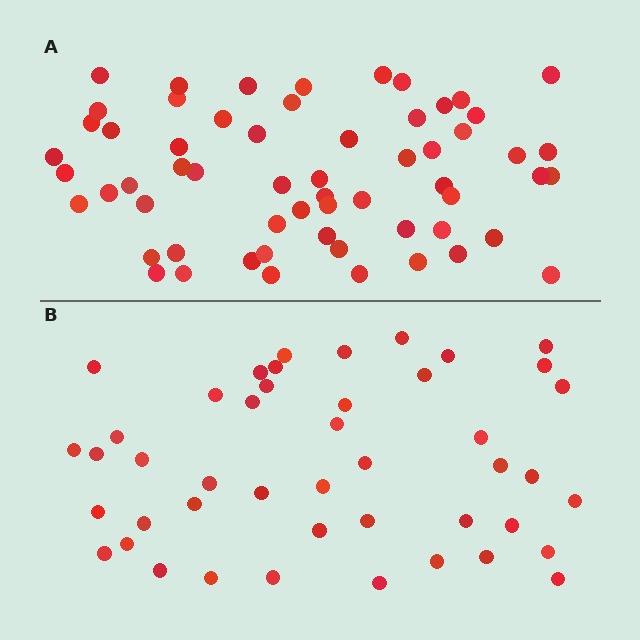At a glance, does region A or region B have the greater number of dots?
Region A (the top region) has more dots.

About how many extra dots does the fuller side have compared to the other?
Region A has approximately 15 more dots than region B.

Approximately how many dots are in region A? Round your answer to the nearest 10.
About 60 dots.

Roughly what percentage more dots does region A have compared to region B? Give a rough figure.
About 35% more.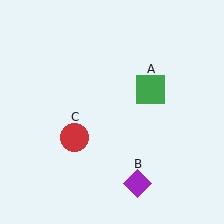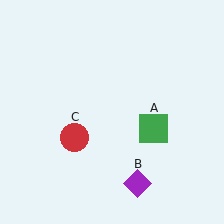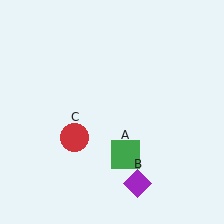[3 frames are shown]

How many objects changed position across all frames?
1 object changed position: green square (object A).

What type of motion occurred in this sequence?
The green square (object A) rotated clockwise around the center of the scene.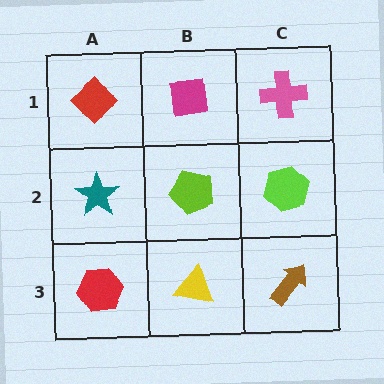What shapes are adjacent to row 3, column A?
A teal star (row 2, column A), a yellow triangle (row 3, column B).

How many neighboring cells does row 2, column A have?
3.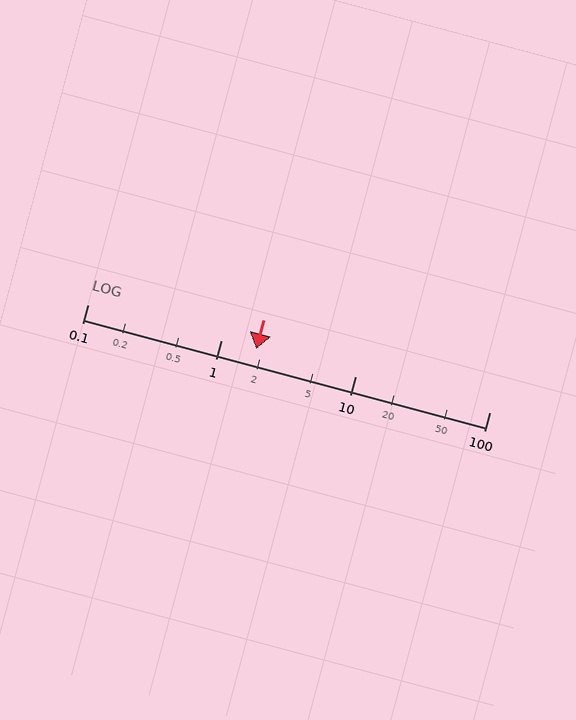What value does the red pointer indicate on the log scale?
The pointer indicates approximately 1.8.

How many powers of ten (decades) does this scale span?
The scale spans 3 decades, from 0.1 to 100.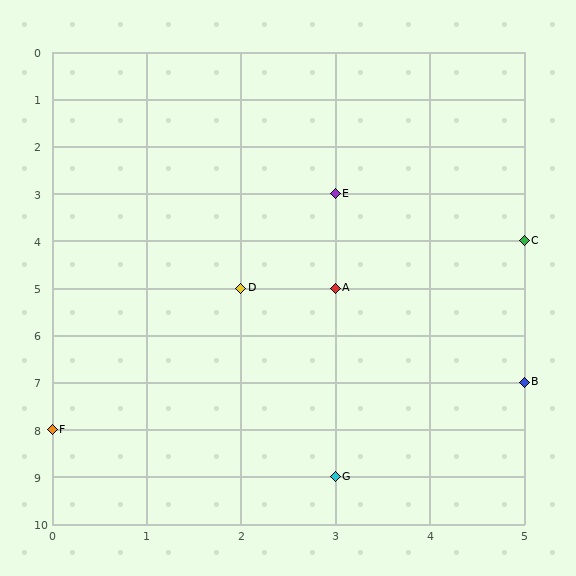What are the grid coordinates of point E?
Point E is at grid coordinates (3, 3).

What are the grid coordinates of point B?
Point B is at grid coordinates (5, 7).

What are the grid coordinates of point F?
Point F is at grid coordinates (0, 8).